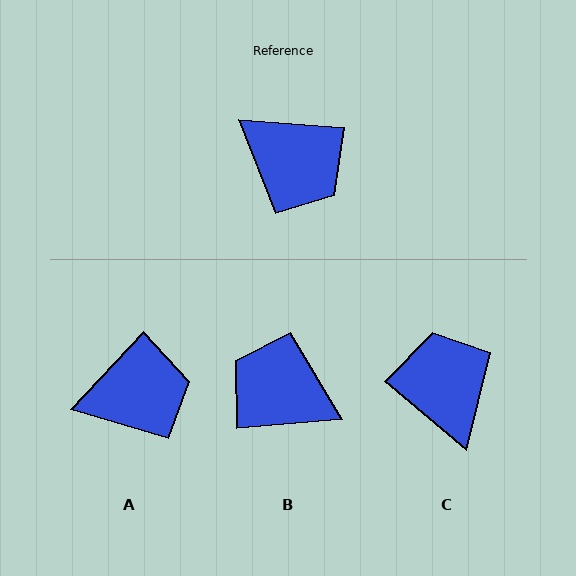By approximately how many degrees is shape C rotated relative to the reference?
Approximately 144 degrees counter-clockwise.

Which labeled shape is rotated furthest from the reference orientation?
B, about 171 degrees away.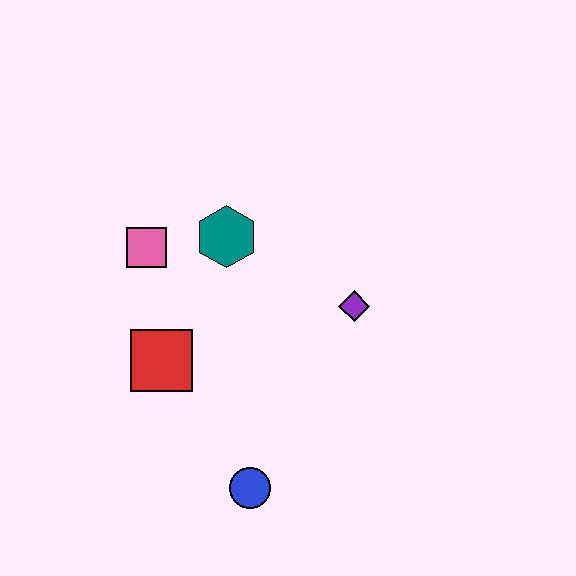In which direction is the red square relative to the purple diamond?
The red square is to the left of the purple diamond.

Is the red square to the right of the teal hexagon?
No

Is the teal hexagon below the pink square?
No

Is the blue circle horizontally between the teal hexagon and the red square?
No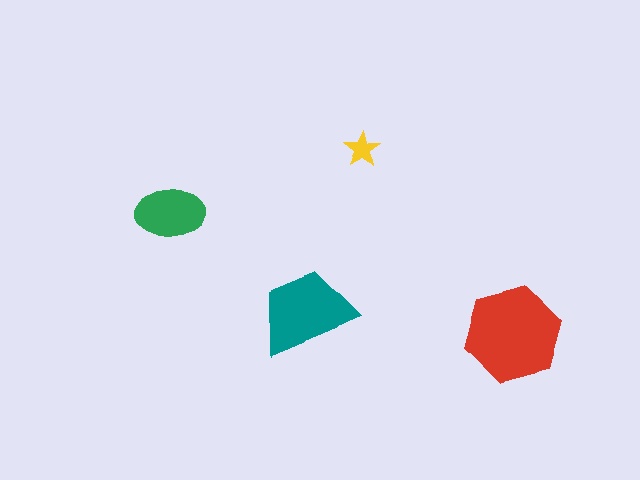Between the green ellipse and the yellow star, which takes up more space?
The green ellipse.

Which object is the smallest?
The yellow star.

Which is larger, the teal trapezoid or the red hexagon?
The red hexagon.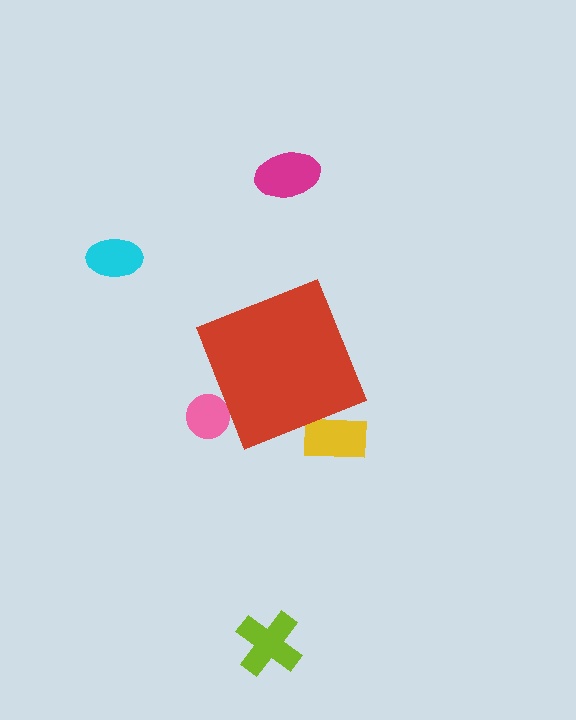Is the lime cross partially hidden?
No, the lime cross is fully visible.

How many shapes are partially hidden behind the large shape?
2 shapes are partially hidden.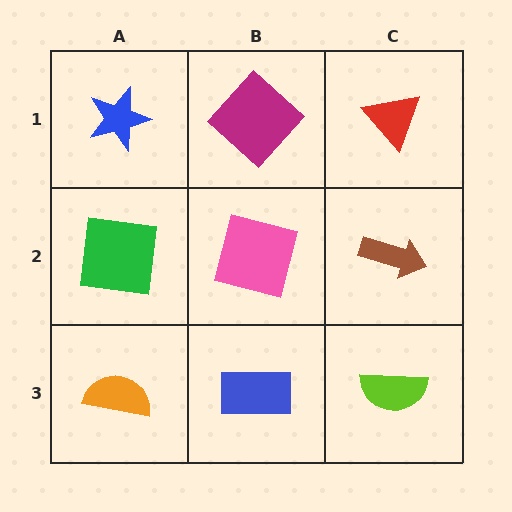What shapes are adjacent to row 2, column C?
A red triangle (row 1, column C), a lime semicircle (row 3, column C), a pink square (row 2, column B).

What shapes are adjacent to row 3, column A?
A green square (row 2, column A), a blue rectangle (row 3, column B).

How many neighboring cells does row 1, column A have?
2.